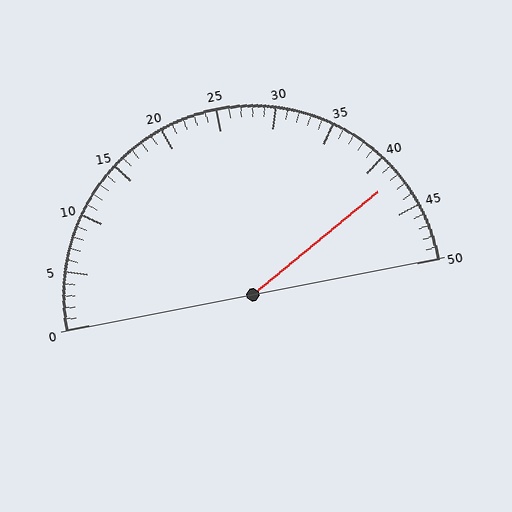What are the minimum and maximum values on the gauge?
The gauge ranges from 0 to 50.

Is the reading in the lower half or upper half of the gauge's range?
The reading is in the upper half of the range (0 to 50).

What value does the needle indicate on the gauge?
The needle indicates approximately 42.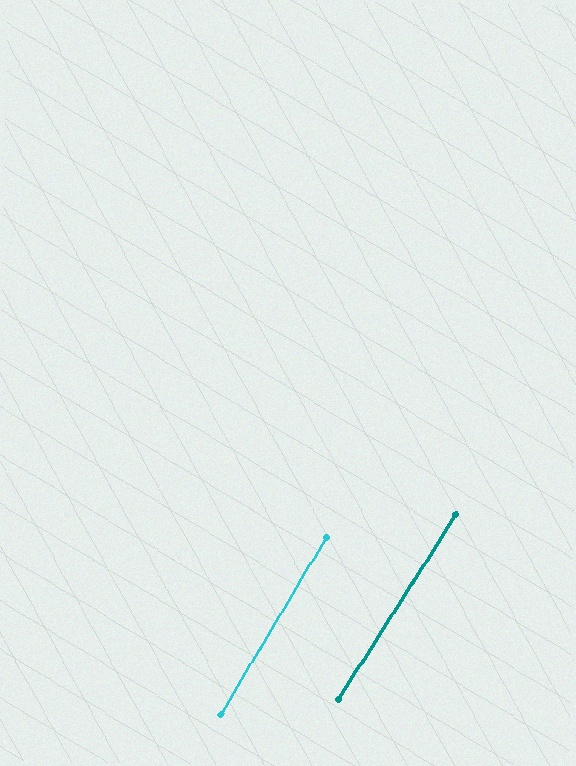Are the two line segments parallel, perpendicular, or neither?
Parallel — their directions differ by only 1.8°.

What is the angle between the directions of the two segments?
Approximately 2 degrees.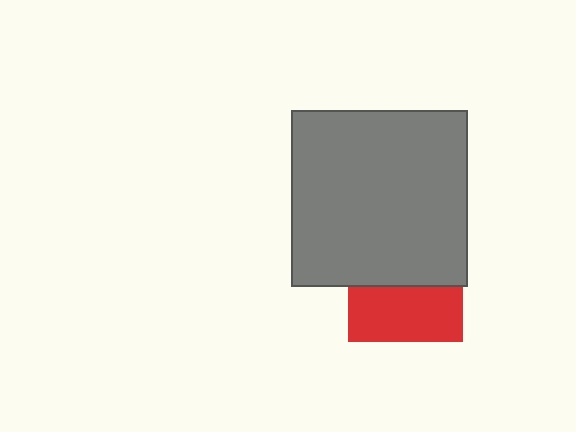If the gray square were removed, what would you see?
You would see the complete red square.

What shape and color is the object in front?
The object in front is a gray square.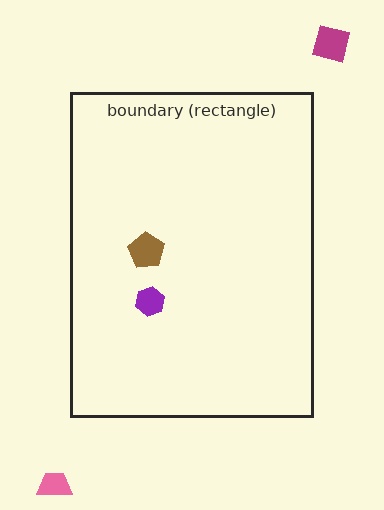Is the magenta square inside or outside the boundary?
Outside.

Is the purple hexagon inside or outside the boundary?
Inside.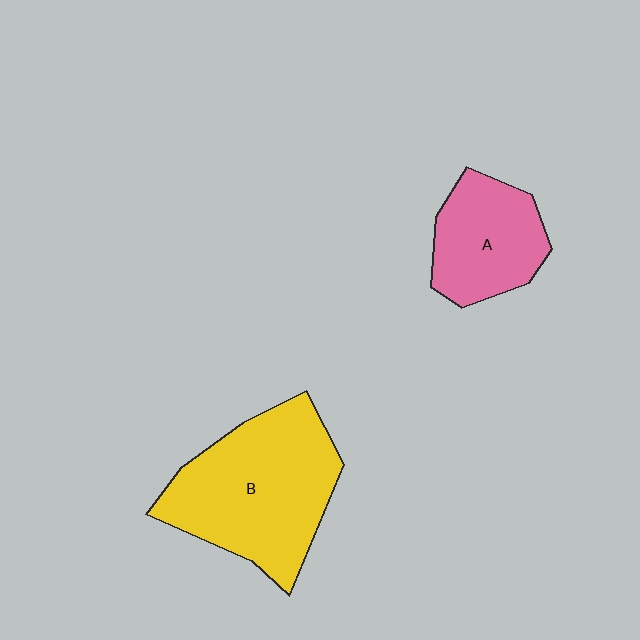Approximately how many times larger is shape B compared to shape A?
Approximately 1.8 times.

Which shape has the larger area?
Shape B (yellow).